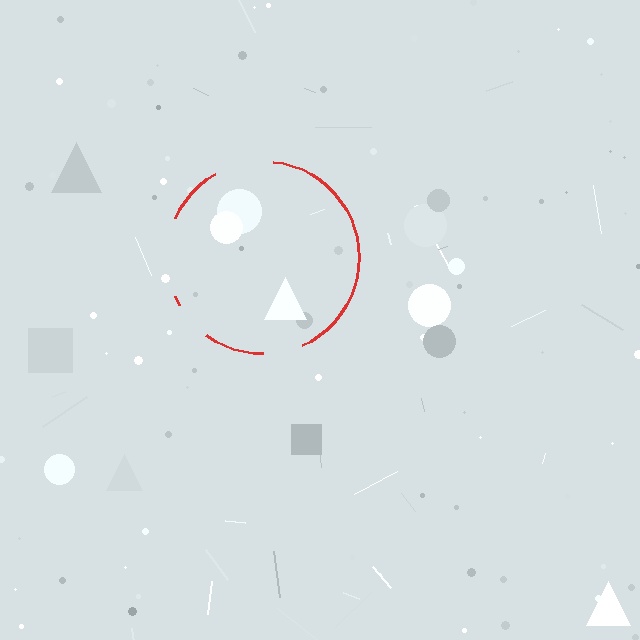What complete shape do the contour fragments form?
The contour fragments form a circle.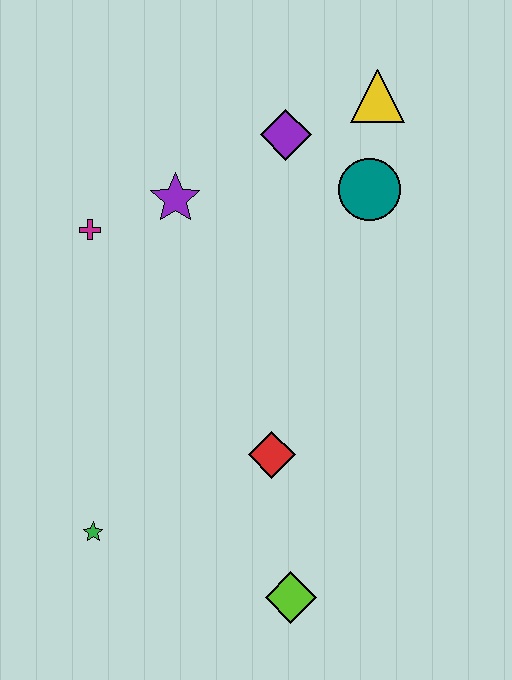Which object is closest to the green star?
The red diamond is closest to the green star.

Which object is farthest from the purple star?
The lime diamond is farthest from the purple star.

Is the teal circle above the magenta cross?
Yes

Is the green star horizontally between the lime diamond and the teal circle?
No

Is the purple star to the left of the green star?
No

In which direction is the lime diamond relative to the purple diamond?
The lime diamond is below the purple diamond.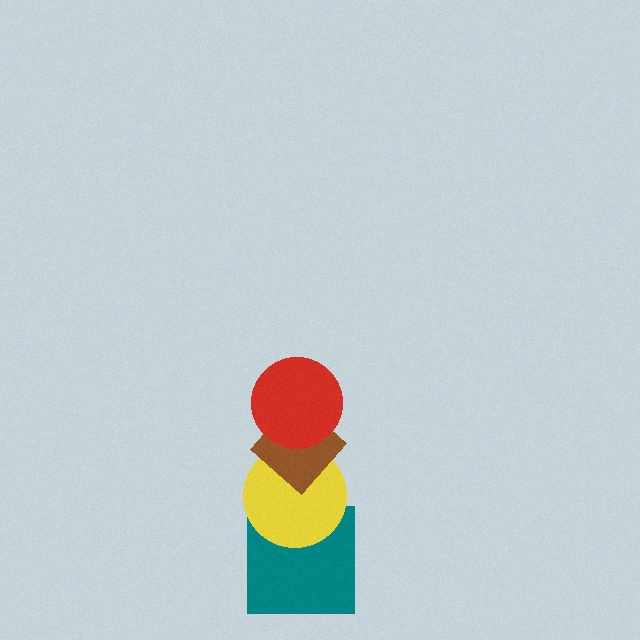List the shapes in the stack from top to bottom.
From top to bottom: the red circle, the brown diamond, the yellow circle, the teal square.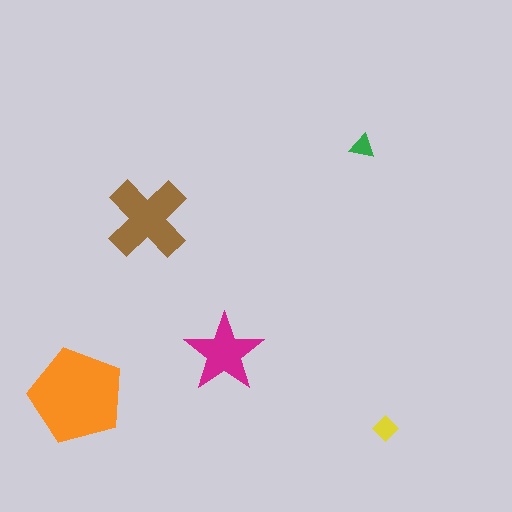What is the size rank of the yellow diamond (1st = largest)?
4th.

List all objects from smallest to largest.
The green triangle, the yellow diamond, the magenta star, the brown cross, the orange pentagon.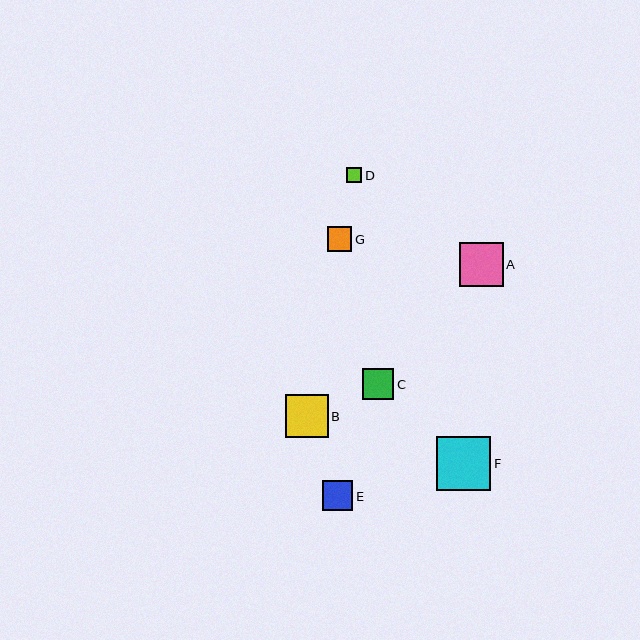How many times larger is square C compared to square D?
Square C is approximately 2.1 times the size of square D.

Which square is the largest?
Square F is the largest with a size of approximately 54 pixels.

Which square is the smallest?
Square D is the smallest with a size of approximately 15 pixels.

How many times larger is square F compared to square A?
Square F is approximately 1.2 times the size of square A.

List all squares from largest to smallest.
From largest to smallest: F, A, B, C, E, G, D.